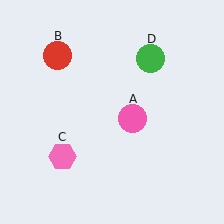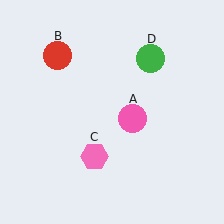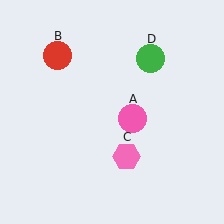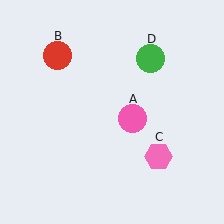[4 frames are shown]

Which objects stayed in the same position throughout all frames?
Pink circle (object A) and red circle (object B) and green circle (object D) remained stationary.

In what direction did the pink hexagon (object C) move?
The pink hexagon (object C) moved right.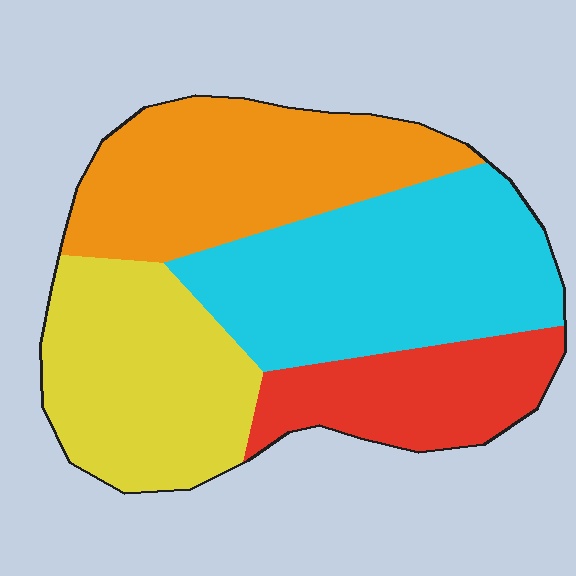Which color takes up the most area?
Cyan, at roughly 30%.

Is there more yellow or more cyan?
Cyan.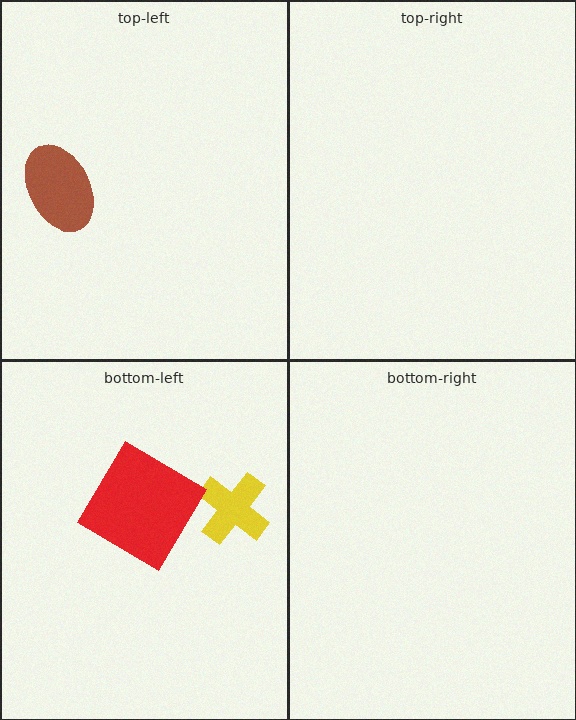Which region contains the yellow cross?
The bottom-left region.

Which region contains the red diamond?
The bottom-left region.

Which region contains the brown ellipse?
The top-left region.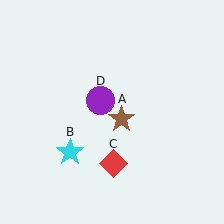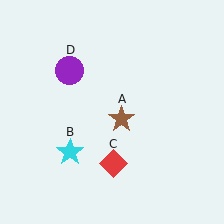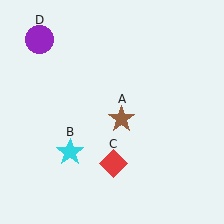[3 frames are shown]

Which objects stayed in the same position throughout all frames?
Brown star (object A) and cyan star (object B) and red diamond (object C) remained stationary.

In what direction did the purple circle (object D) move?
The purple circle (object D) moved up and to the left.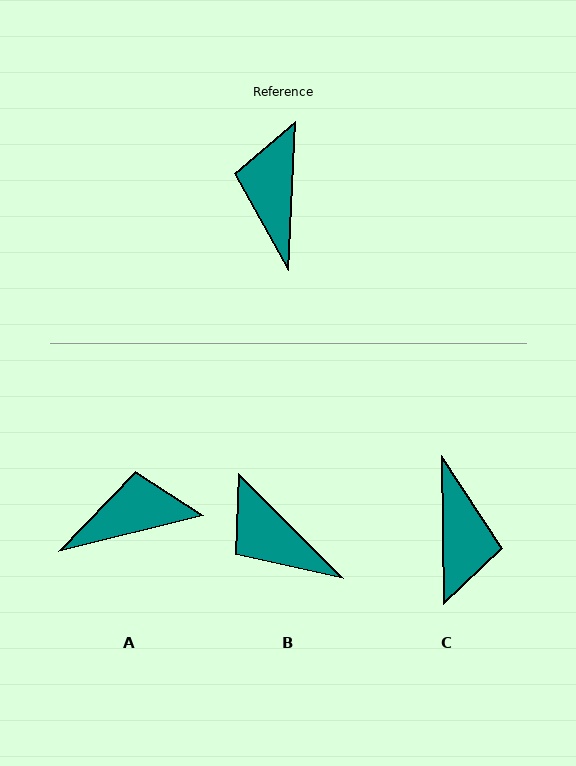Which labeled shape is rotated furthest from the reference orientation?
C, about 176 degrees away.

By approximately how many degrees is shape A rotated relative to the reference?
Approximately 73 degrees clockwise.